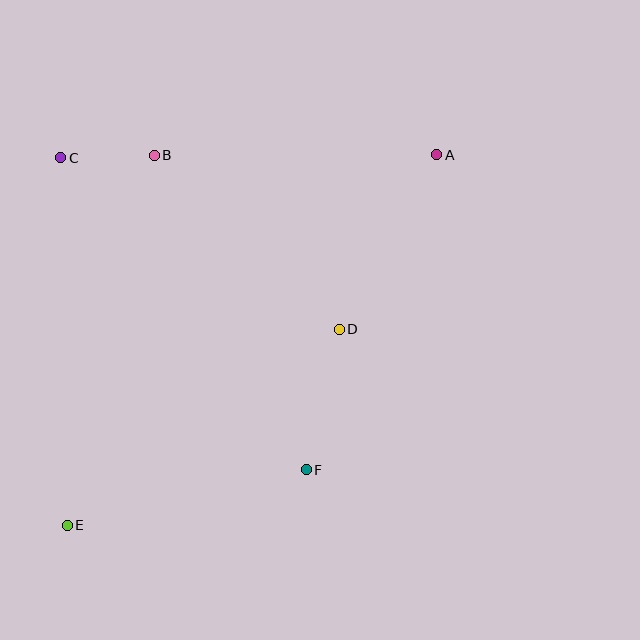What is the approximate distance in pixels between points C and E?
The distance between C and E is approximately 368 pixels.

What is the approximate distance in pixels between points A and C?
The distance between A and C is approximately 376 pixels.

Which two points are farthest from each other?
Points A and E are farthest from each other.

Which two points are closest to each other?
Points B and C are closest to each other.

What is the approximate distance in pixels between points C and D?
The distance between C and D is approximately 328 pixels.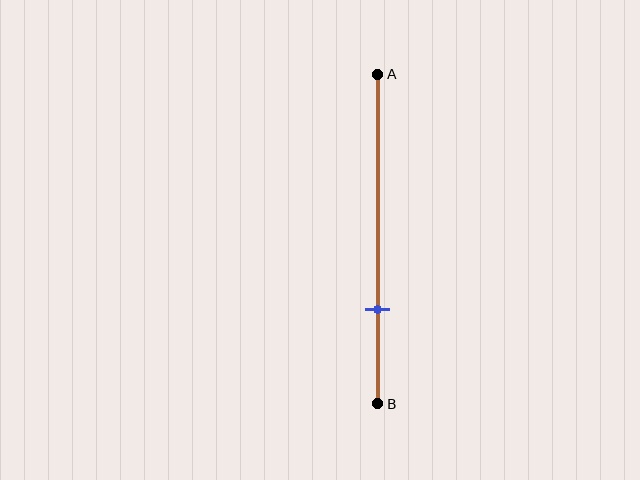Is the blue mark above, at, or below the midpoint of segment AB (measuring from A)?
The blue mark is below the midpoint of segment AB.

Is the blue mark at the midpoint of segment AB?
No, the mark is at about 70% from A, not at the 50% midpoint.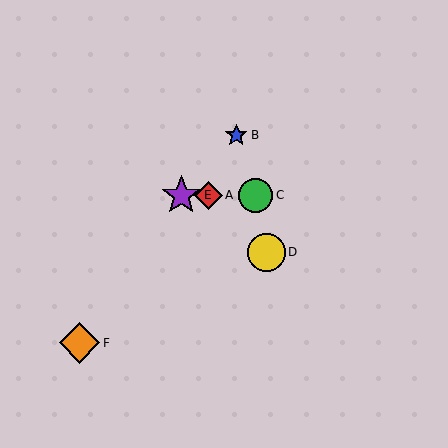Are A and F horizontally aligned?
No, A is at y≈195 and F is at y≈343.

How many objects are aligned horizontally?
3 objects (A, C, E) are aligned horizontally.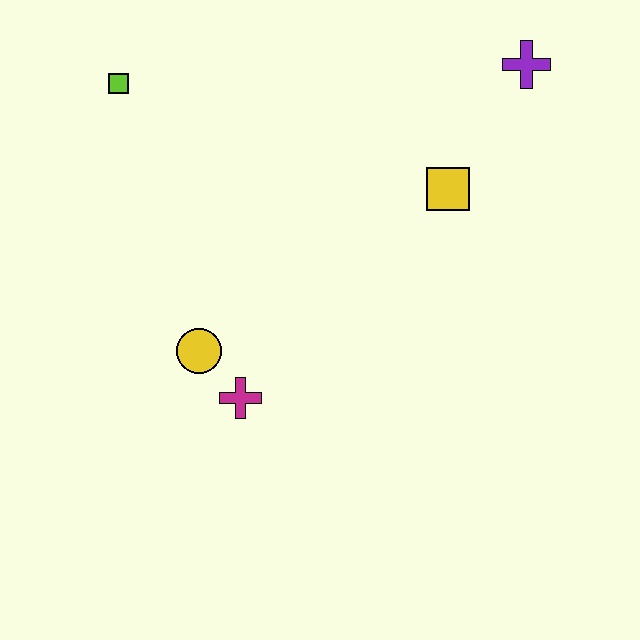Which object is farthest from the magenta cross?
The purple cross is farthest from the magenta cross.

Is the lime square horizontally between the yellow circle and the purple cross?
No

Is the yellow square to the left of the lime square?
No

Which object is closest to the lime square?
The yellow circle is closest to the lime square.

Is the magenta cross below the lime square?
Yes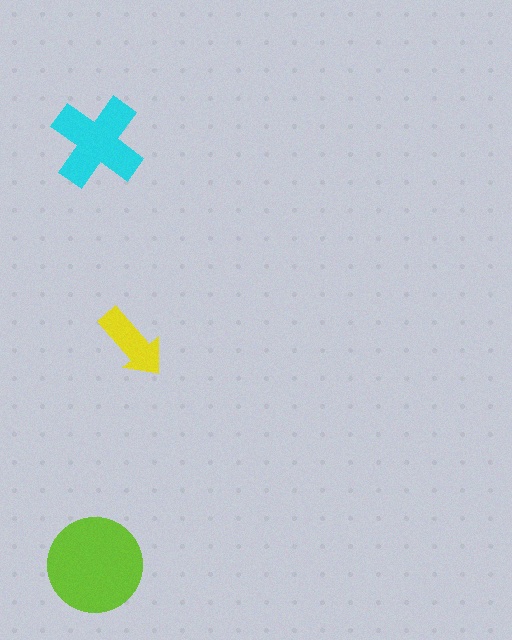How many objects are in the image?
There are 3 objects in the image.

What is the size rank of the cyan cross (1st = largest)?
2nd.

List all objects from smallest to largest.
The yellow arrow, the cyan cross, the lime circle.